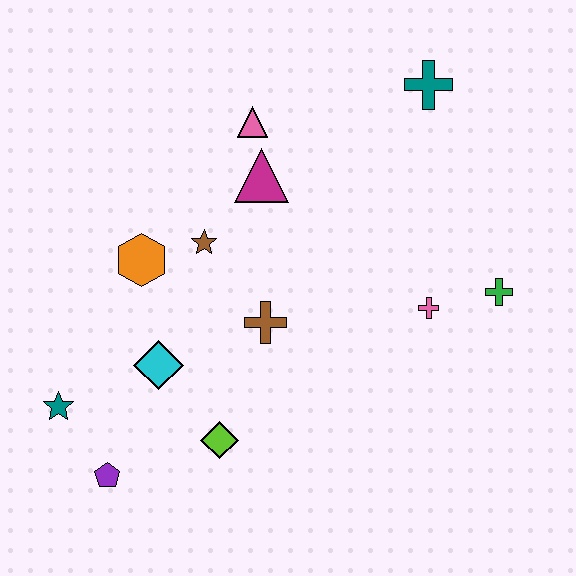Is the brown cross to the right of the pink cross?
No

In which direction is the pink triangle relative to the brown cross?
The pink triangle is above the brown cross.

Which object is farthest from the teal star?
The teal cross is farthest from the teal star.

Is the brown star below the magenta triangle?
Yes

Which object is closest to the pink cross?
The green cross is closest to the pink cross.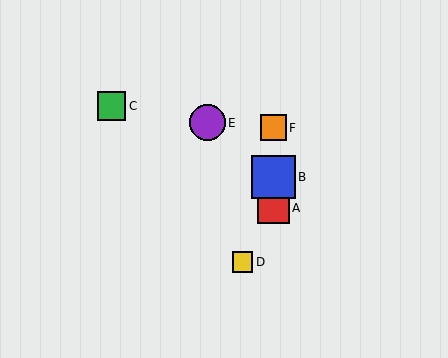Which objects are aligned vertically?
Objects A, B, F are aligned vertically.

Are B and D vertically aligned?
No, B is at x≈273 and D is at x≈242.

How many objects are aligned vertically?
3 objects (A, B, F) are aligned vertically.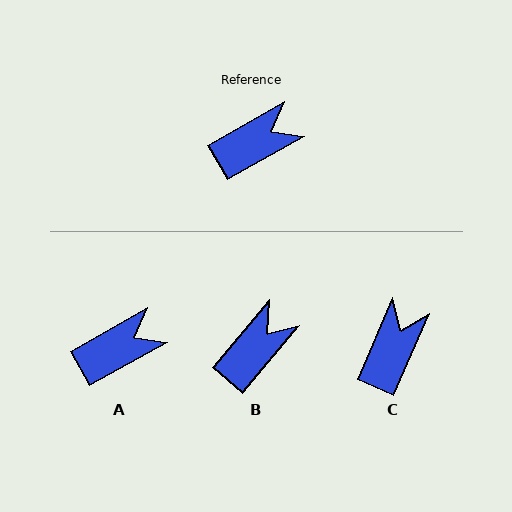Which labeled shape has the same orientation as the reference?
A.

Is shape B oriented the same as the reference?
No, it is off by about 20 degrees.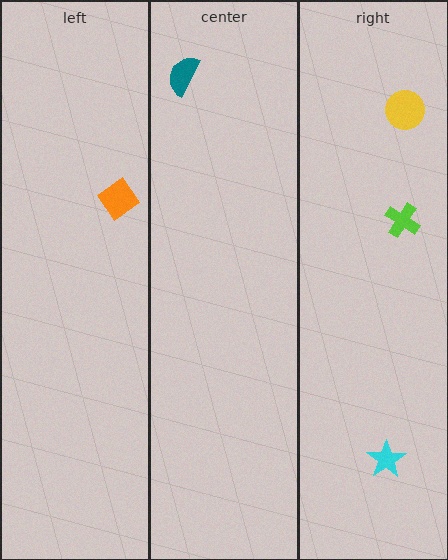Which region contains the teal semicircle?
The center region.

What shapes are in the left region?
The orange diamond.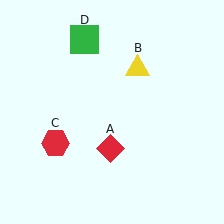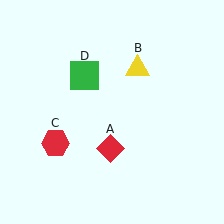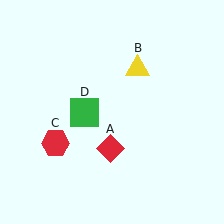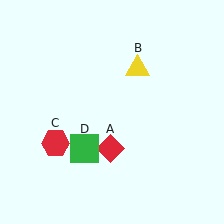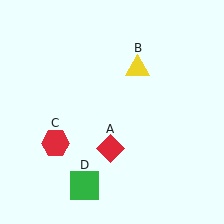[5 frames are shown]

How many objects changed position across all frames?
1 object changed position: green square (object D).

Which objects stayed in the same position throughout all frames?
Red diamond (object A) and yellow triangle (object B) and red hexagon (object C) remained stationary.